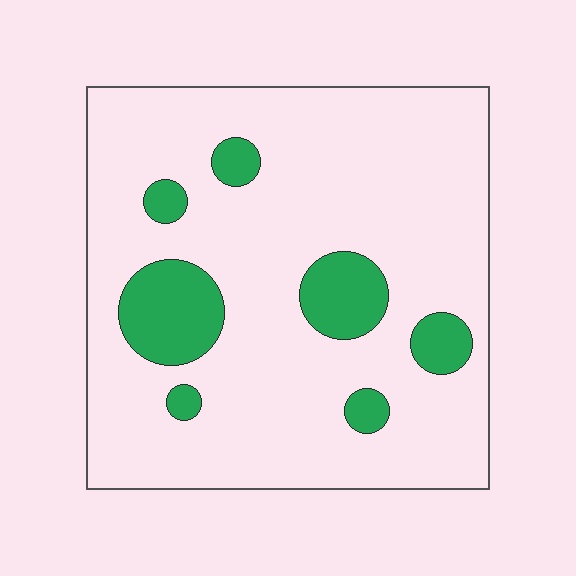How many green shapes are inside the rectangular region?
7.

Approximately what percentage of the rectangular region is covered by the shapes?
Approximately 15%.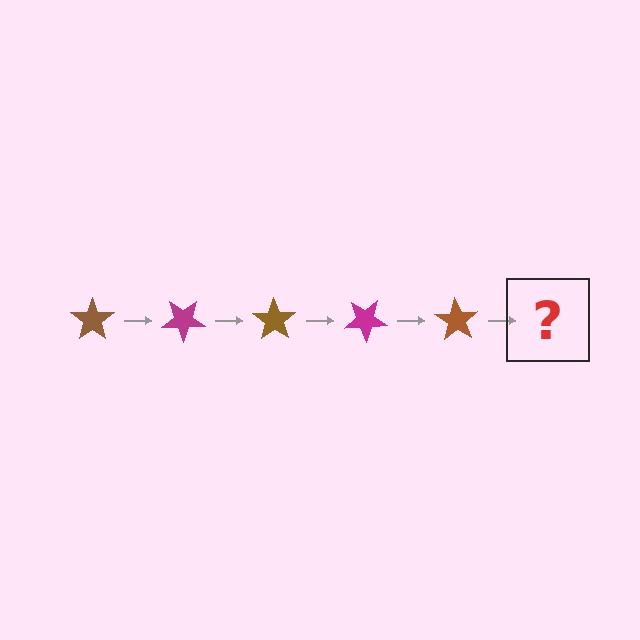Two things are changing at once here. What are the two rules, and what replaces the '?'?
The two rules are that it rotates 35 degrees each step and the color cycles through brown and magenta. The '?' should be a magenta star, rotated 175 degrees from the start.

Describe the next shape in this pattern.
It should be a magenta star, rotated 175 degrees from the start.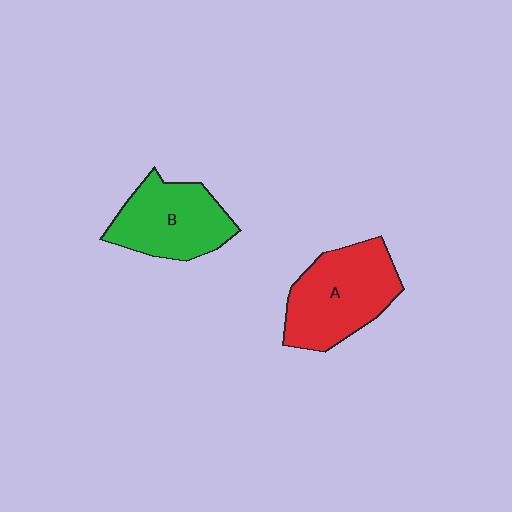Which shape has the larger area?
Shape A (red).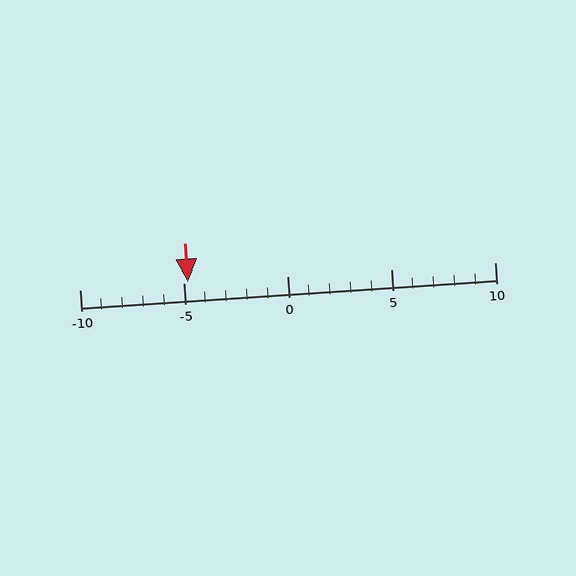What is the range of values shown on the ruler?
The ruler shows values from -10 to 10.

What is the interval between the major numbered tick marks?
The major tick marks are spaced 5 units apart.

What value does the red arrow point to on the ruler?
The red arrow points to approximately -5.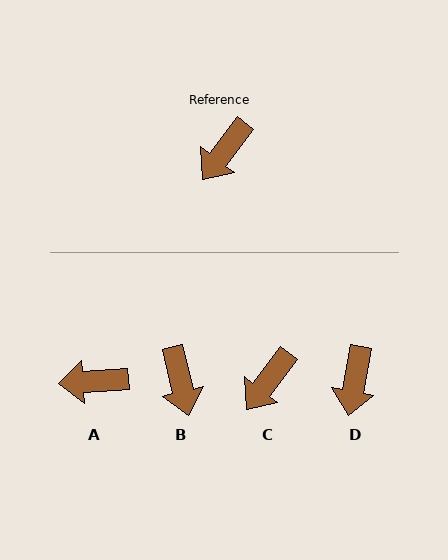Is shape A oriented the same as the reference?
No, it is off by about 49 degrees.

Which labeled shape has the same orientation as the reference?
C.